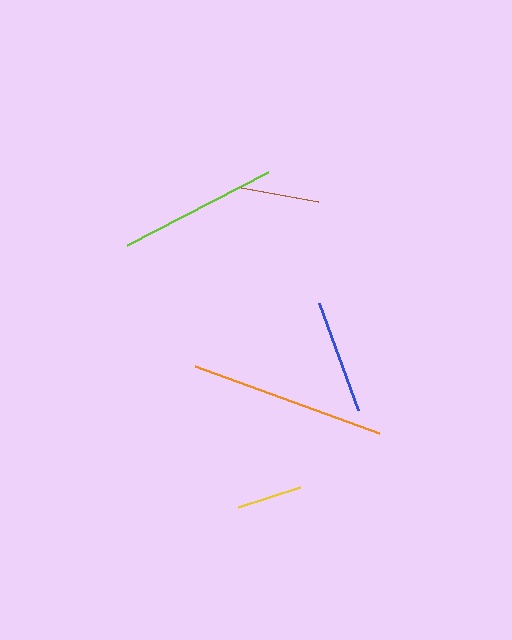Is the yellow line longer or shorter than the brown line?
The brown line is longer than the yellow line.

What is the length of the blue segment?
The blue segment is approximately 113 pixels long.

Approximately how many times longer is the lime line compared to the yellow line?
The lime line is approximately 2.4 times the length of the yellow line.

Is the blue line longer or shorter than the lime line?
The lime line is longer than the blue line.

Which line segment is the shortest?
The yellow line is the shortest at approximately 65 pixels.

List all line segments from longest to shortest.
From longest to shortest: orange, lime, blue, brown, yellow.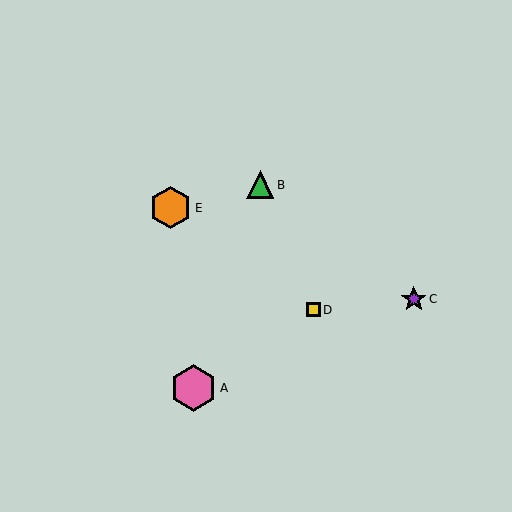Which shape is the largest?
The pink hexagon (labeled A) is the largest.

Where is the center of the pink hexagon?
The center of the pink hexagon is at (193, 388).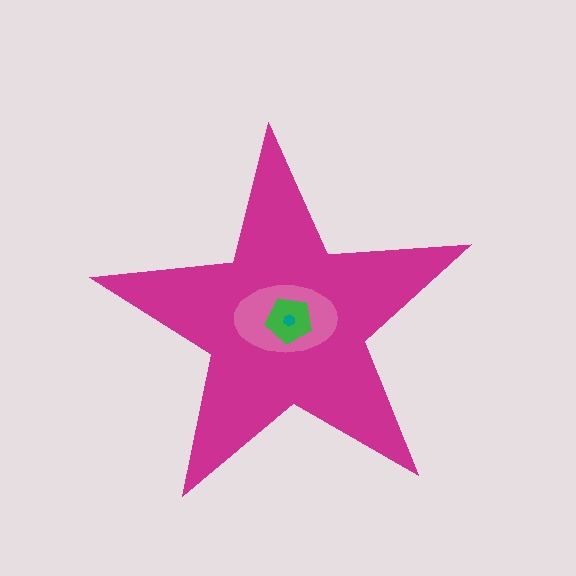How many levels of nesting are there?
4.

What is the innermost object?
The teal hexagon.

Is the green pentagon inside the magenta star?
Yes.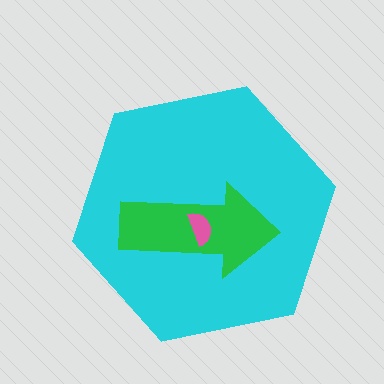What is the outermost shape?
The cyan hexagon.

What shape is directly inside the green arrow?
The pink semicircle.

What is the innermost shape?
The pink semicircle.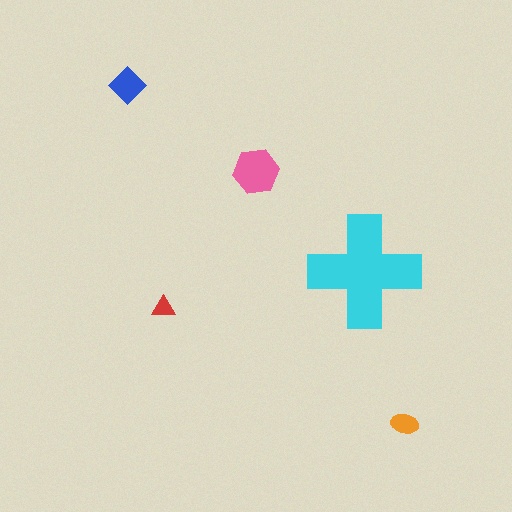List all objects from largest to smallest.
The cyan cross, the pink hexagon, the blue diamond, the orange ellipse, the red triangle.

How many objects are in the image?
There are 5 objects in the image.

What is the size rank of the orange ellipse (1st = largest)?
4th.